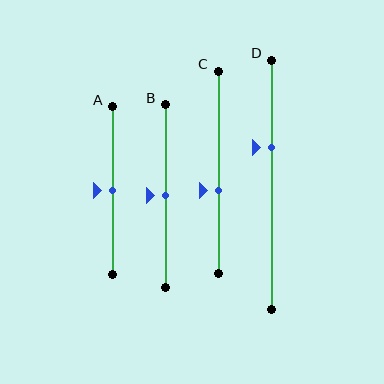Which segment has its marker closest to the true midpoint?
Segment A has its marker closest to the true midpoint.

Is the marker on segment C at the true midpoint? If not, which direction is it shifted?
No, the marker on segment C is shifted downward by about 9% of the segment length.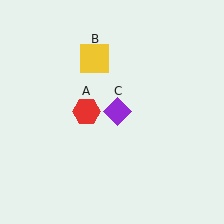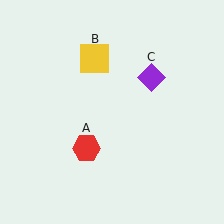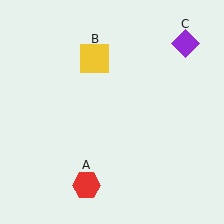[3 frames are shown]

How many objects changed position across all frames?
2 objects changed position: red hexagon (object A), purple diamond (object C).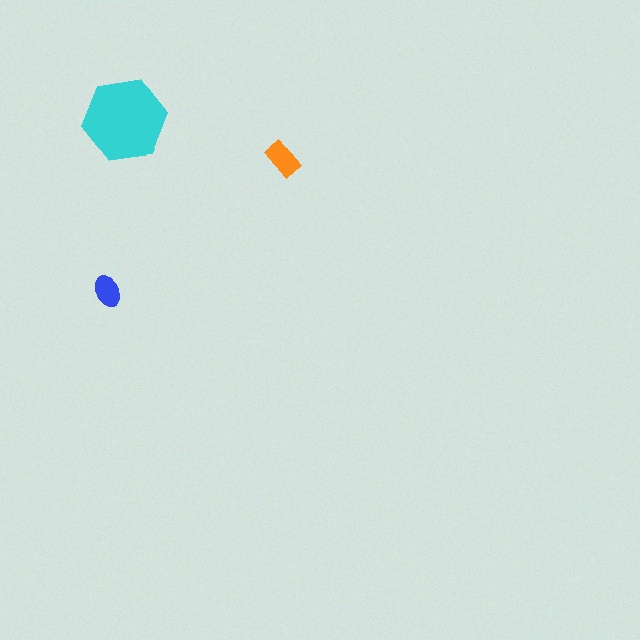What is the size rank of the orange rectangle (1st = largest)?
2nd.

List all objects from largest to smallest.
The cyan hexagon, the orange rectangle, the blue ellipse.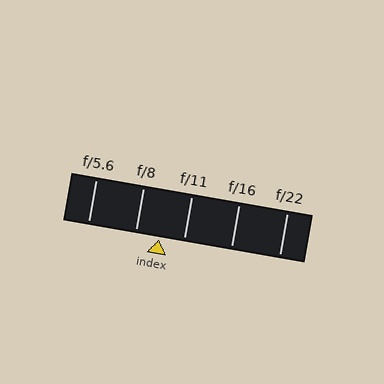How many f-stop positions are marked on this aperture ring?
There are 5 f-stop positions marked.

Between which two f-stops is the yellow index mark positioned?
The index mark is between f/8 and f/11.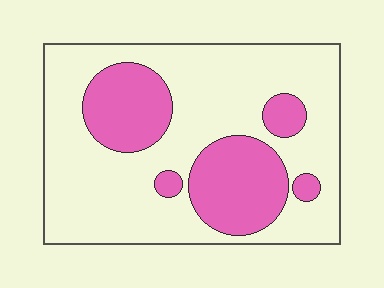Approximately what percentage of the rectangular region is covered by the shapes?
Approximately 30%.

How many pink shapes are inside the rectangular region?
5.